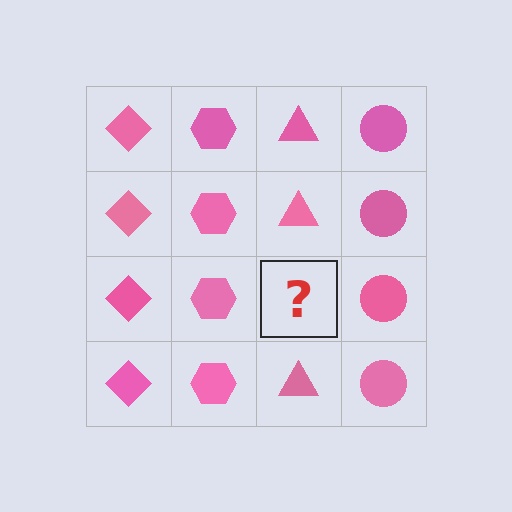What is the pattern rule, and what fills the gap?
The rule is that each column has a consistent shape. The gap should be filled with a pink triangle.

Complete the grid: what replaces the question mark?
The question mark should be replaced with a pink triangle.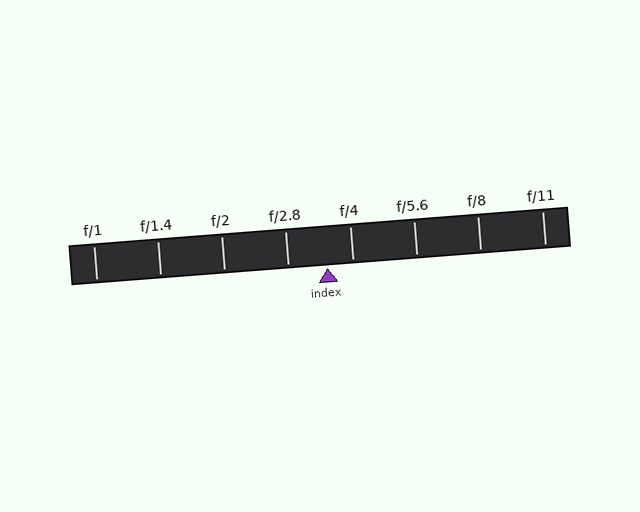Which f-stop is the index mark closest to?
The index mark is closest to f/4.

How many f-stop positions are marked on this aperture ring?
There are 8 f-stop positions marked.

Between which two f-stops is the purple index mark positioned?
The index mark is between f/2.8 and f/4.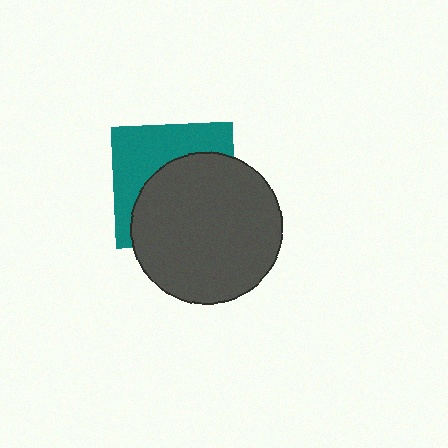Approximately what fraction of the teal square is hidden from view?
Roughly 58% of the teal square is hidden behind the dark gray circle.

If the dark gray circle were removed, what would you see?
You would see the complete teal square.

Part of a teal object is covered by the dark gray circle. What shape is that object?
It is a square.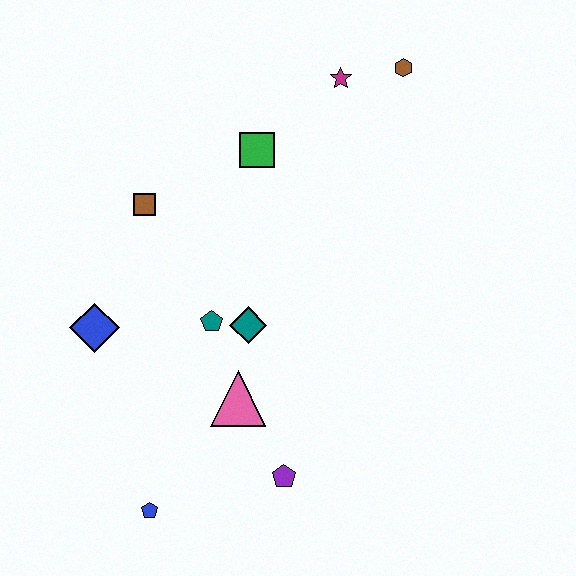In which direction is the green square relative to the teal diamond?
The green square is above the teal diamond.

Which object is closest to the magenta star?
The brown hexagon is closest to the magenta star.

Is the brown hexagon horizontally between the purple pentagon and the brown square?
No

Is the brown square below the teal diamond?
No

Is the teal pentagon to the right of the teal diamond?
No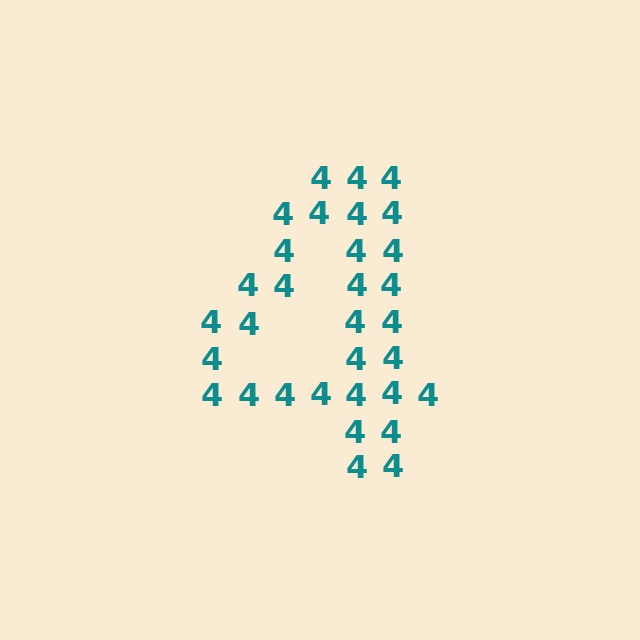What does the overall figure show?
The overall figure shows the digit 4.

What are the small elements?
The small elements are digit 4's.